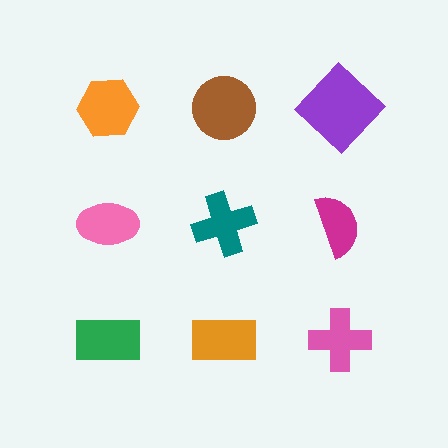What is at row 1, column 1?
An orange hexagon.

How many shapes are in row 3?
3 shapes.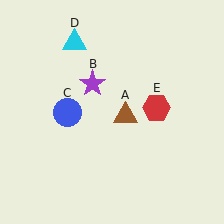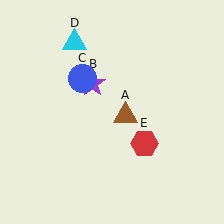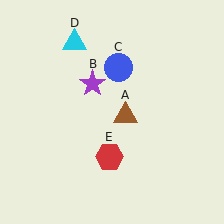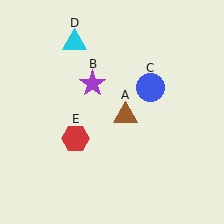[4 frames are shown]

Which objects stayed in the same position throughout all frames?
Brown triangle (object A) and purple star (object B) and cyan triangle (object D) remained stationary.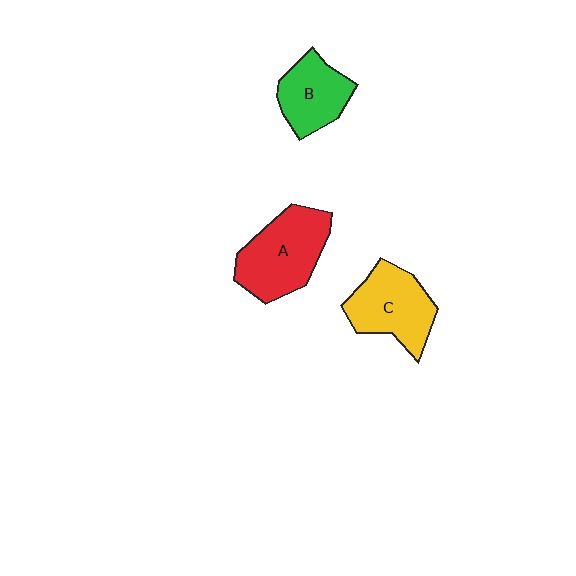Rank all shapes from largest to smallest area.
From largest to smallest: A (red), C (yellow), B (green).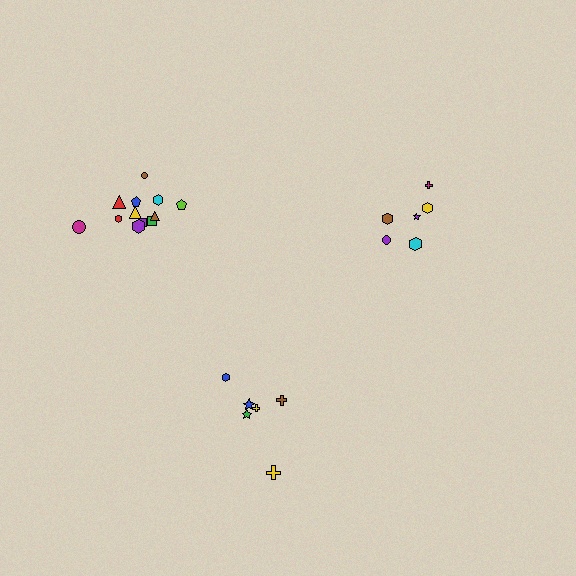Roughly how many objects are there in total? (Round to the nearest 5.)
Roughly 25 objects in total.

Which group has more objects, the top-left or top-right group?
The top-left group.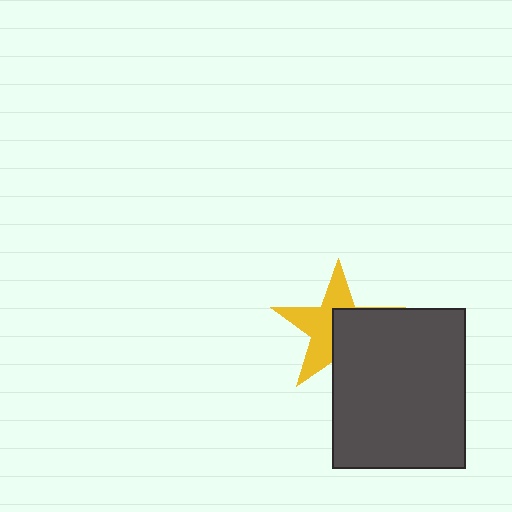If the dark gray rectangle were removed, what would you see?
You would see the complete yellow star.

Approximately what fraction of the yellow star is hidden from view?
Roughly 49% of the yellow star is hidden behind the dark gray rectangle.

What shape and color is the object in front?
The object in front is a dark gray rectangle.